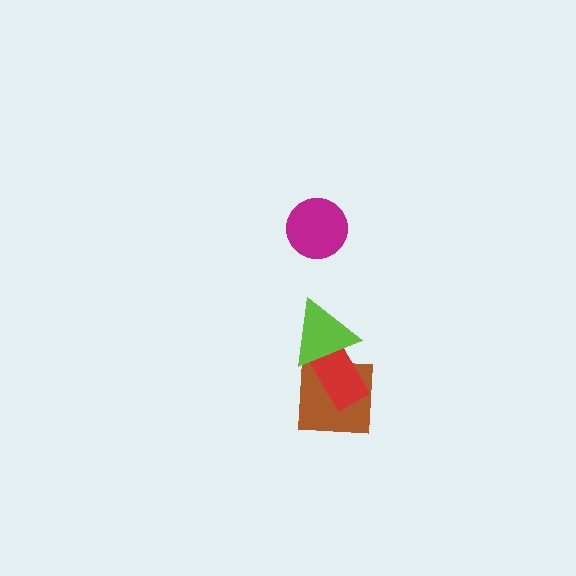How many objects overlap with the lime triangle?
2 objects overlap with the lime triangle.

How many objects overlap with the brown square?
2 objects overlap with the brown square.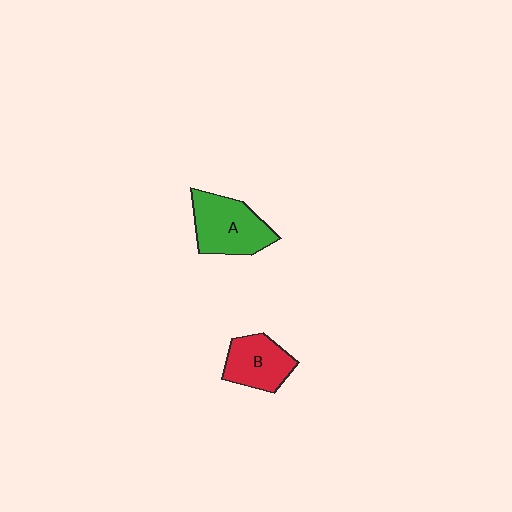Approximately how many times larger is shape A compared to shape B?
Approximately 1.3 times.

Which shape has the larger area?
Shape A (green).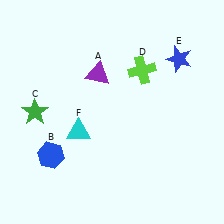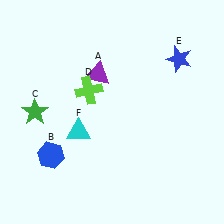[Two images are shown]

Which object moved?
The lime cross (D) moved left.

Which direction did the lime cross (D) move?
The lime cross (D) moved left.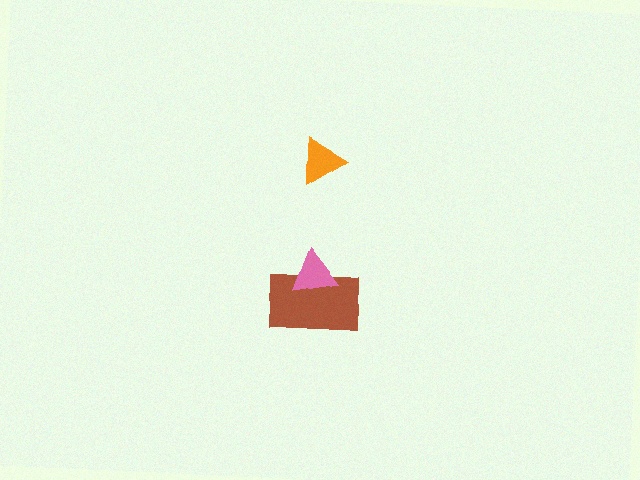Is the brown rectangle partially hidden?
Yes, it is partially covered by another shape.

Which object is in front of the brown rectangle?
The pink triangle is in front of the brown rectangle.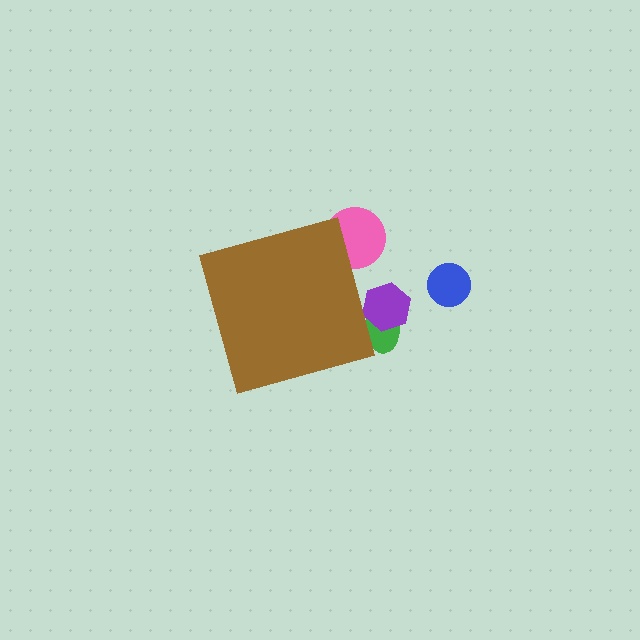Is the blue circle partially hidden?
No, the blue circle is fully visible.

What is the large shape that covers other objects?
A brown diamond.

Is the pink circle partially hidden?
Yes, the pink circle is partially hidden behind the brown diamond.